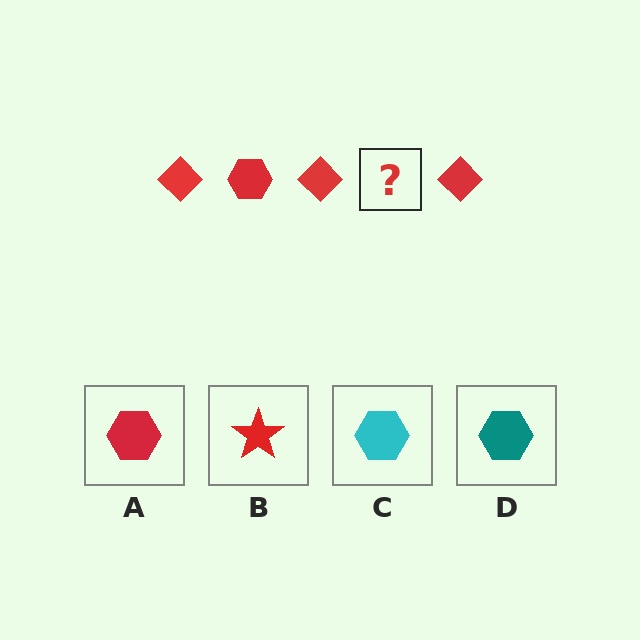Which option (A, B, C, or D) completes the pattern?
A.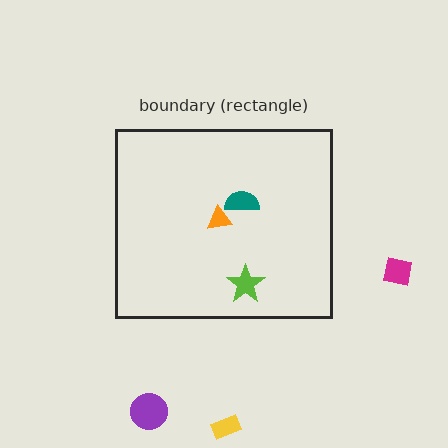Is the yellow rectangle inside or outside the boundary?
Outside.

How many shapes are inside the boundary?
3 inside, 3 outside.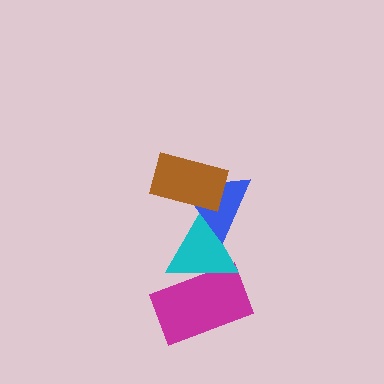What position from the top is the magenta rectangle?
The magenta rectangle is 4th from the top.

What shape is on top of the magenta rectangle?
The cyan triangle is on top of the magenta rectangle.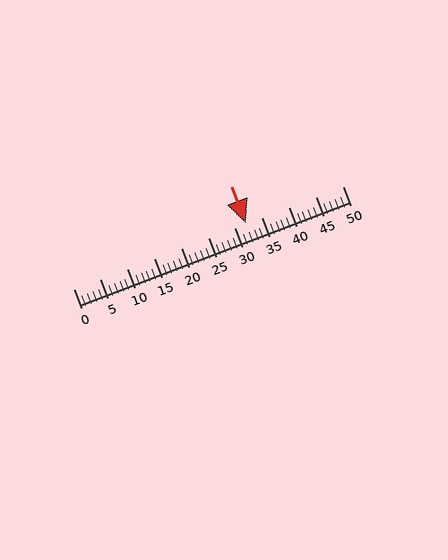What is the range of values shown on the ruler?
The ruler shows values from 0 to 50.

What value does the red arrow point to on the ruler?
The red arrow points to approximately 32.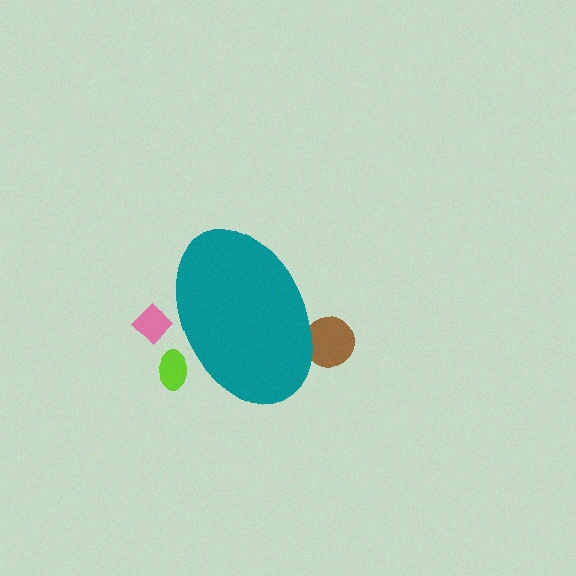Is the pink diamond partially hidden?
Yes, the pink diamond is partially hidden behind the teal ellipse.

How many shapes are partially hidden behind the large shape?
3 shapes are partially hidden.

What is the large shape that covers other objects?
A teal ellipse.